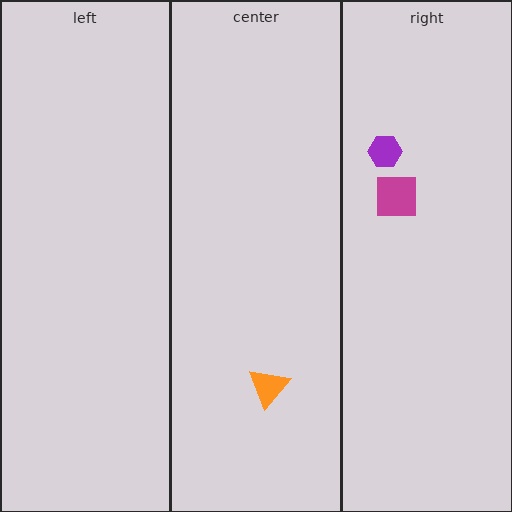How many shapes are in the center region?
1.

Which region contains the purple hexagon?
The right region.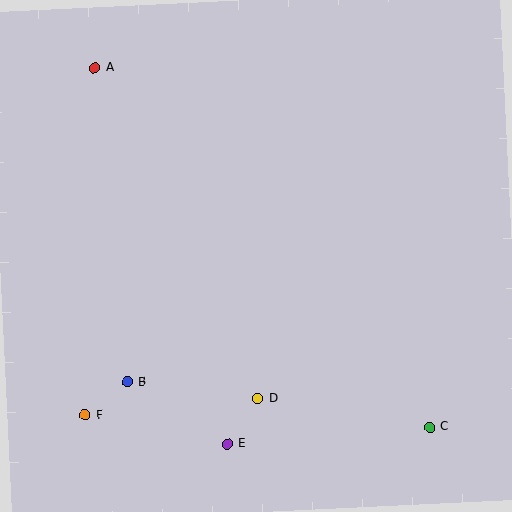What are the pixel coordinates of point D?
Point D is at (258, 399).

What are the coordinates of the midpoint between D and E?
The midpoint between D and E is at (242, 421).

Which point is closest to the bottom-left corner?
Point F is closest to the bottom-left corner.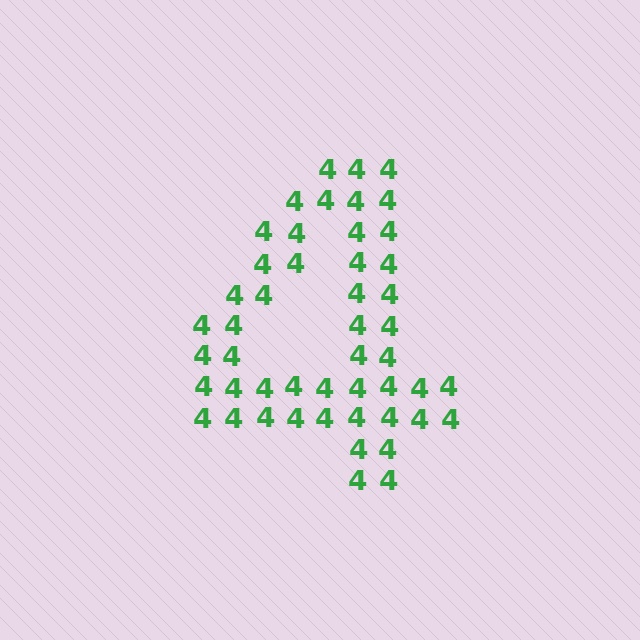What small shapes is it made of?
It is made of small digit 4's.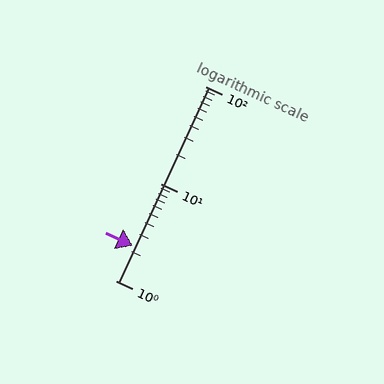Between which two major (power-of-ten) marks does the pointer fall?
The pointer is between 1 and 10.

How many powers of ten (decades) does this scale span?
The scale spans 2 decades, from 1 to 100.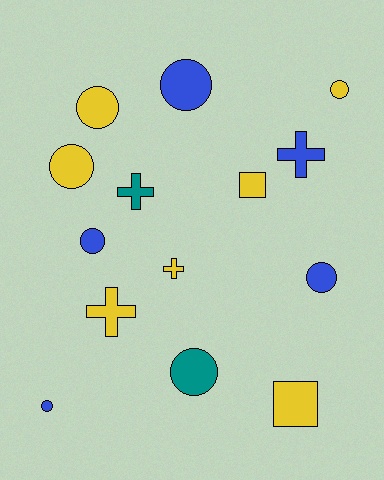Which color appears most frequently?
Yellow, with 7 objects.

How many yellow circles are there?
There are 3 yellow circles.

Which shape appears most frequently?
Circle, with 8 objects.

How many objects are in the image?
There are 14 objects.